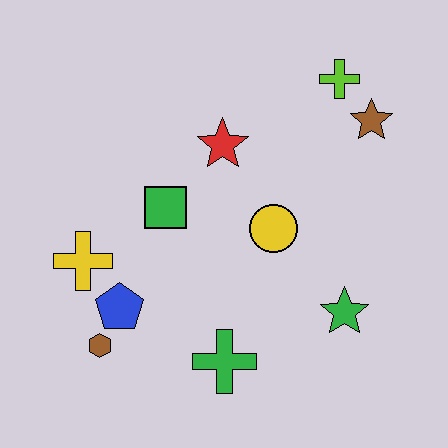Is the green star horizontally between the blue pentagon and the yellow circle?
No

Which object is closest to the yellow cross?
The blue pentagon is closest to the yellow cross.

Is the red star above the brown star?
No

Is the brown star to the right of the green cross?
Yes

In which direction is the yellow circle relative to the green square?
The yellow circle is to the right of the green square.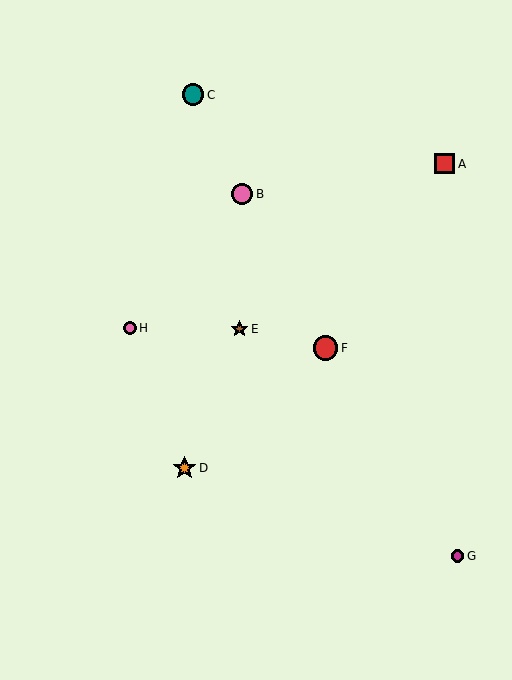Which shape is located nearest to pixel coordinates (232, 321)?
The brown star (labeled E) at (240, 329) is nearest to that location.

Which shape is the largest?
The red circle (labeled F) is the largest.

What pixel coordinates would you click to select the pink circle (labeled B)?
Click at (242, 194) to select the pink circle B.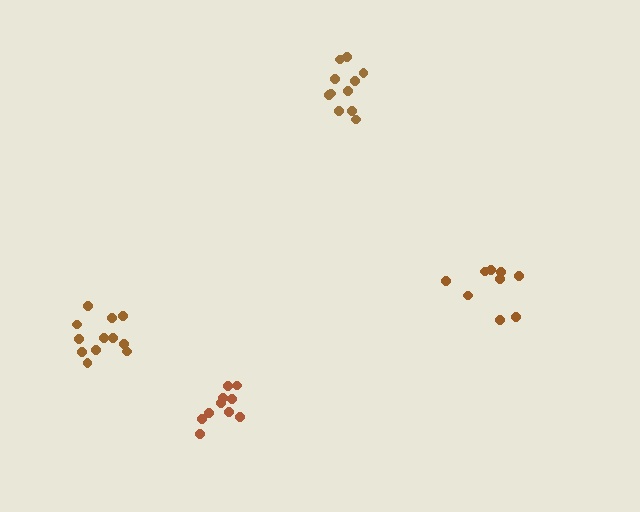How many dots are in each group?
Group 1: 10 dots, Group 2: 9 dots, Group 3: 12 dots, Group 4: 11 dots (42 total).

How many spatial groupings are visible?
There are 4 spatial groupings.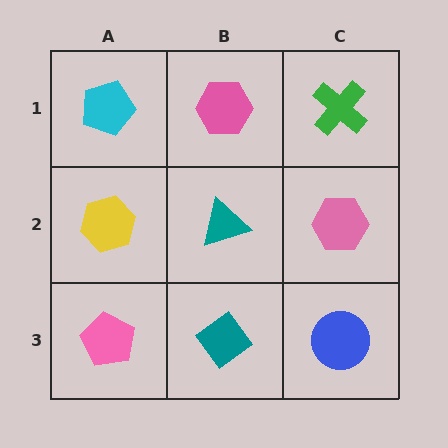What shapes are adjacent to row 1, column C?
A pink hexagon (row 2, column C), a pink hexagon (row 1, column B).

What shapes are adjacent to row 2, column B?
A pink hexagon (row 1, column B), a teal diamond (row 3, column B), a yellow hexagon (row 2, column A), a pink hexagon (row 2, column C).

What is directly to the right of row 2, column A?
A teal triangle.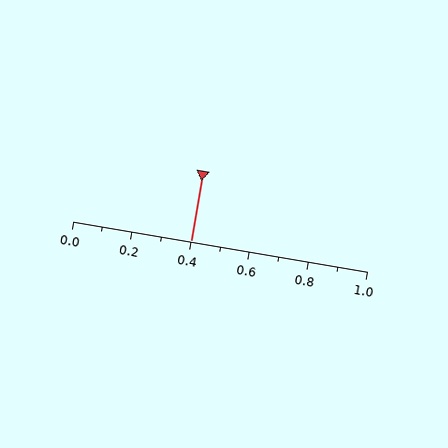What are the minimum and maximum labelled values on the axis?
The axis runs from 0.0 to 1.0.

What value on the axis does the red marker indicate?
The marker indicates approximately 0.4.